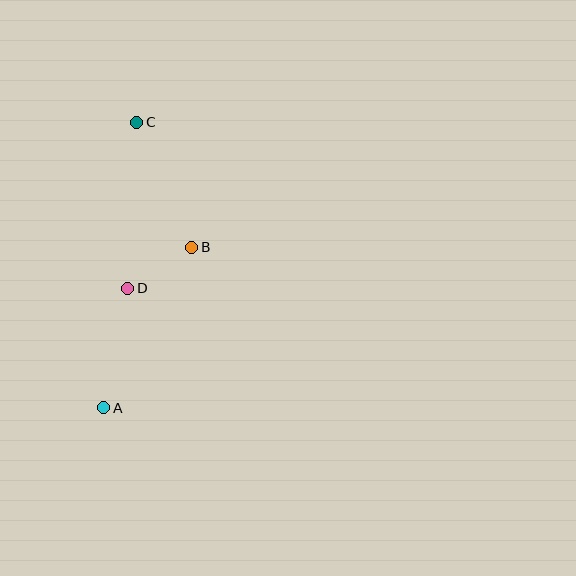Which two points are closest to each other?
Points B and D are closest to each other.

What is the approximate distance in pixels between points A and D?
The distance between A and D is approximately 122 pixels.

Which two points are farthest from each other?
Points A and C are farthest from each other.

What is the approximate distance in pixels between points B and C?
The distance between B and C is approximately 137 pixels.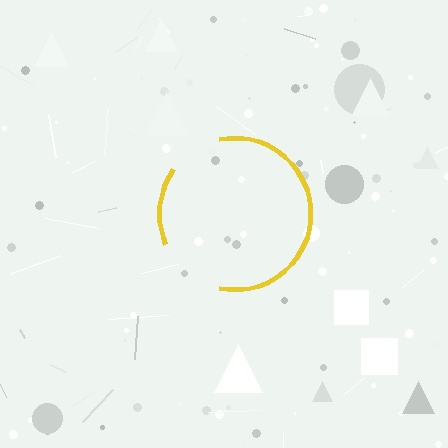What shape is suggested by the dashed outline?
The dashed outline suggests a circle.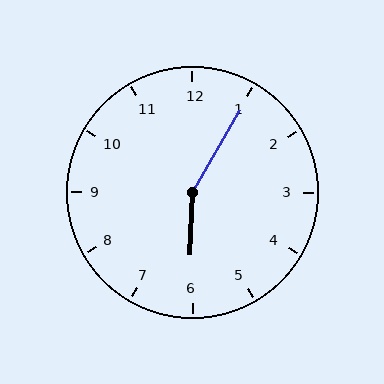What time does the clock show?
6:05.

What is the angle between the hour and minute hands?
Approximately 152 degrees.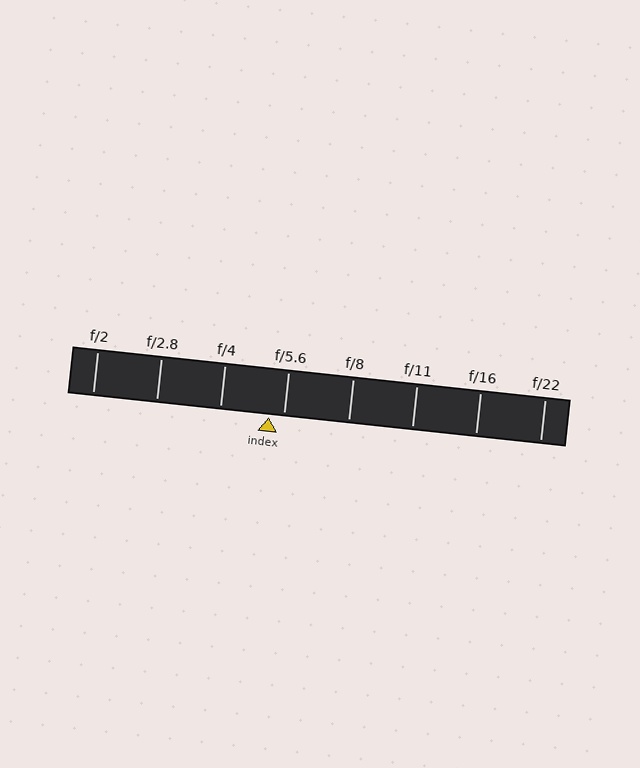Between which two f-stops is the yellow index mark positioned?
The index mark is between f/4 and f/5.6.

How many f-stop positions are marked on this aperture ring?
There are 8 f-stop positions marked.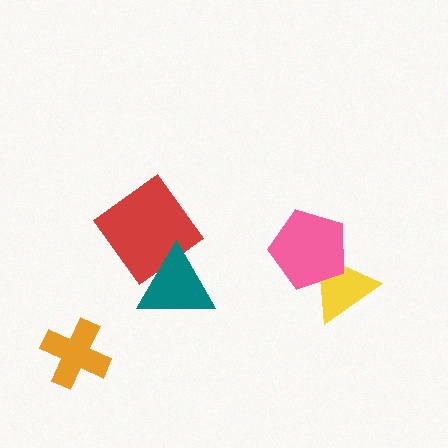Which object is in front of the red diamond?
The teal triangle is in front of the red diamond.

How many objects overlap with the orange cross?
0 objects overlap with the orange cross.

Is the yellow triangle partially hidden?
Yes, it is partially covered by another shape.